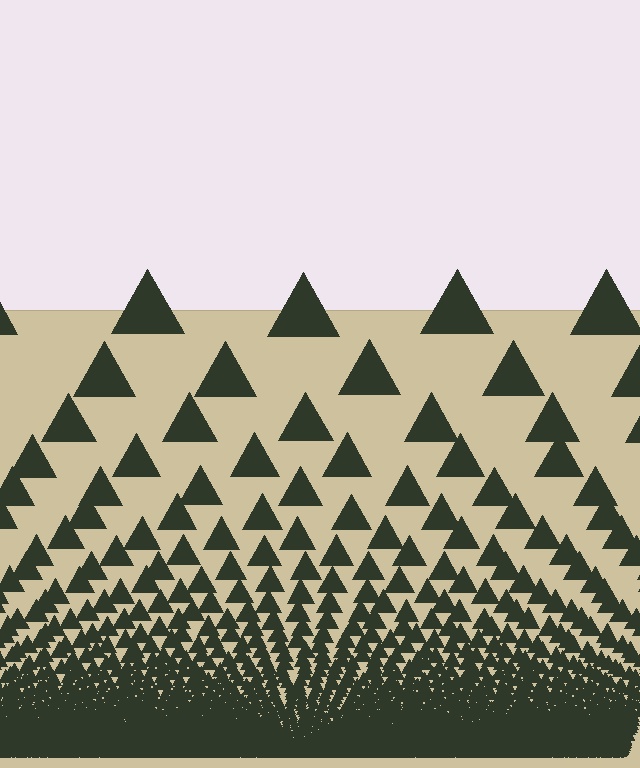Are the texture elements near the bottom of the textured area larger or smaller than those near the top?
Smaller. The gradient is inverted — elements near the bottom are smaller and denser.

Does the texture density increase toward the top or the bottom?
Density increases toward the bottom.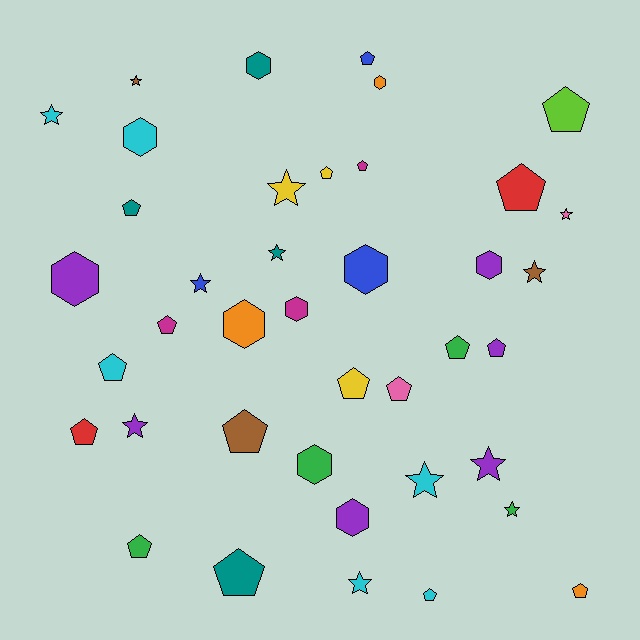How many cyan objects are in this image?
There are 6 cyan objects.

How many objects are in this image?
There are 40 objects.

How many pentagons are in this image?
There are 18 pentagons.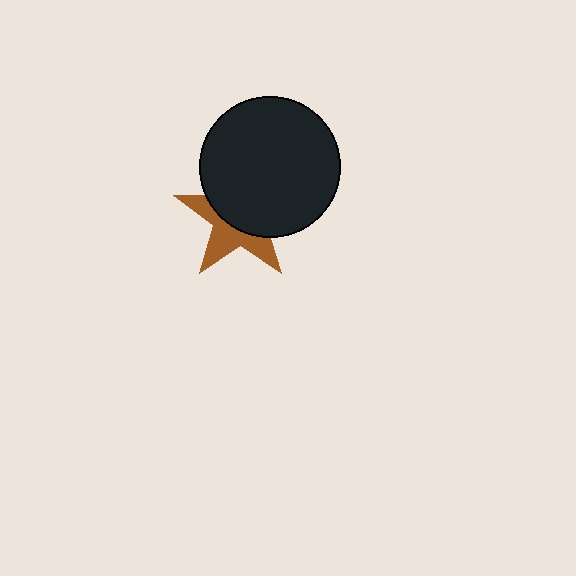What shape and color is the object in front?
The object in front is a black circle.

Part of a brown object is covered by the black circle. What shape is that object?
It is a star.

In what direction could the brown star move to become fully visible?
The brown star could move down. That would shift it out from behind the black circle entirely.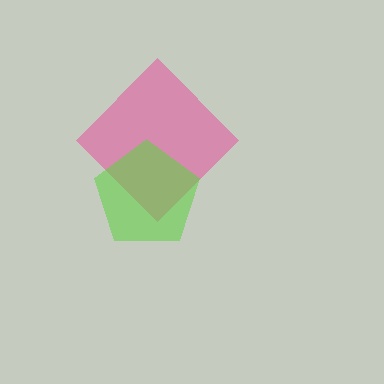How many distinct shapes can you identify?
There are 2 distinct shapes: a pink diamond, a lime pentagon.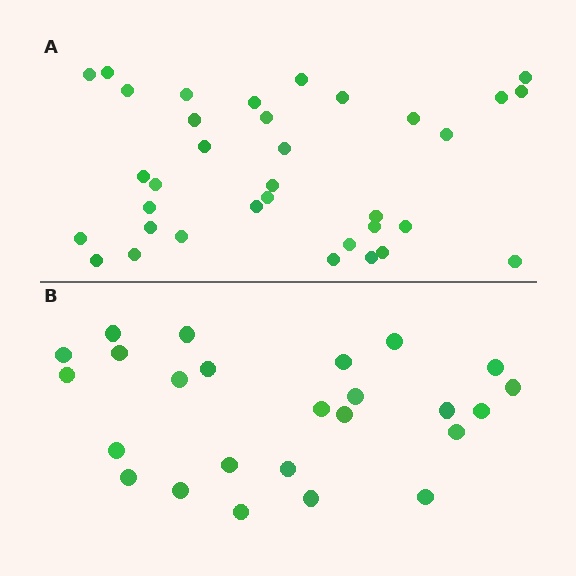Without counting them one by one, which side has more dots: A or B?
Region A (the top region) has more dots.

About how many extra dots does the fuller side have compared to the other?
Region A has roughly 10 or so more dots than region B.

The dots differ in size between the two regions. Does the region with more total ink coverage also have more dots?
No. Region B has more total ink coverage because its dots are larger, but region A actually contains more individual dots. Total area can be misleading — the number of items is what matters here.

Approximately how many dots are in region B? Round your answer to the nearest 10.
About 20 dots. (The exact count is 25, which rounds to 20.)